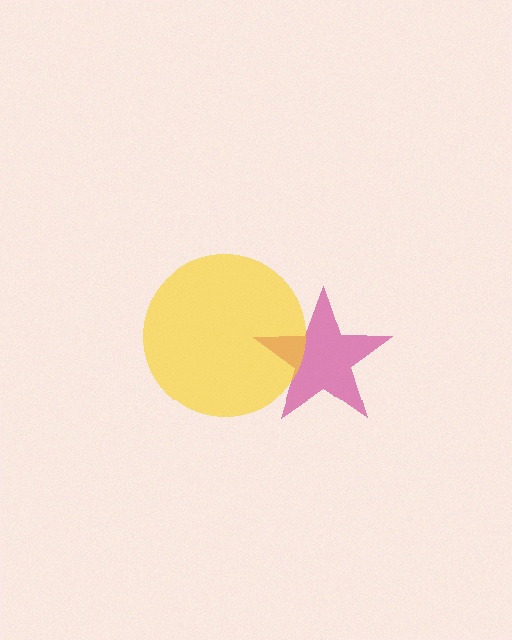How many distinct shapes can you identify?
There are 2 distinct shapes: a magenta star, a yellow circle.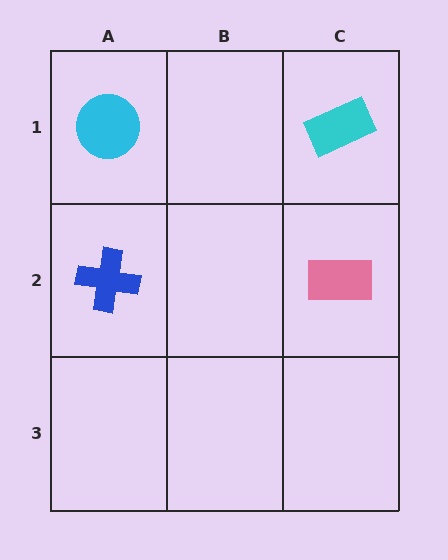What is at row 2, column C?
A pink rectangle.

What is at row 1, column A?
A cyan circle.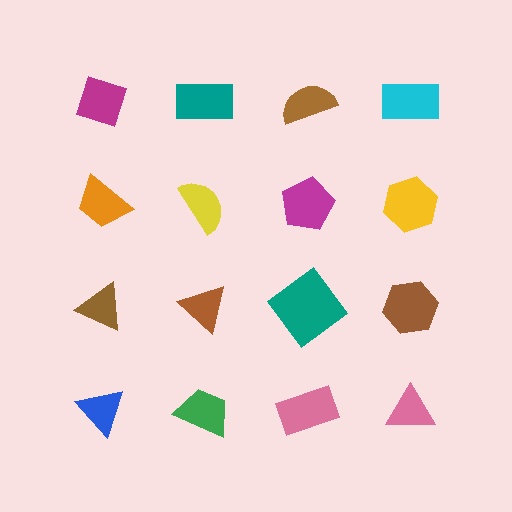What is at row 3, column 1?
A brown triangle.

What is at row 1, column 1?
A magenta diamond.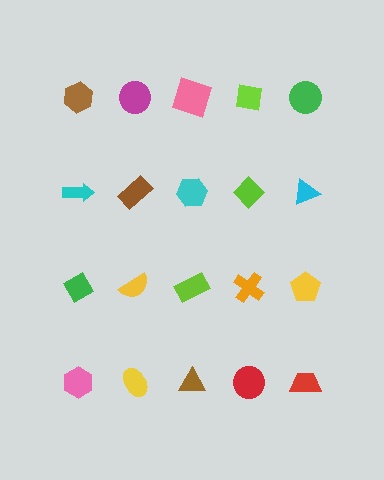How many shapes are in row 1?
5 shapes.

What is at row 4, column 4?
A red circle.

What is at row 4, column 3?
A brown triangle.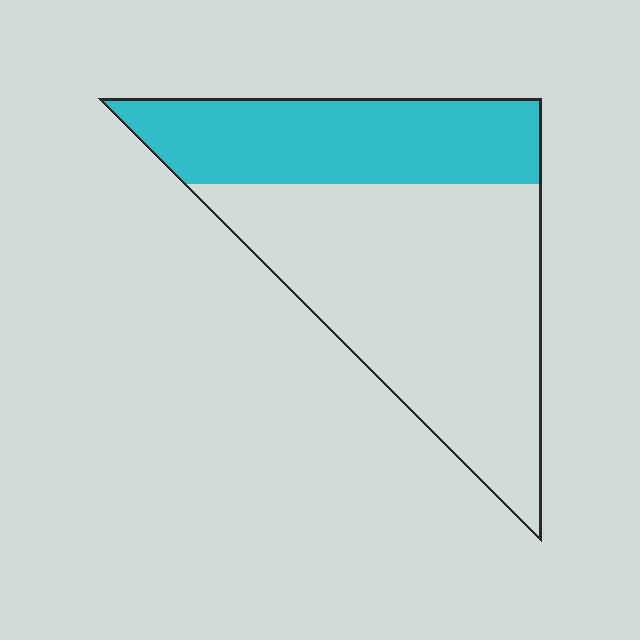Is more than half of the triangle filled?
No.